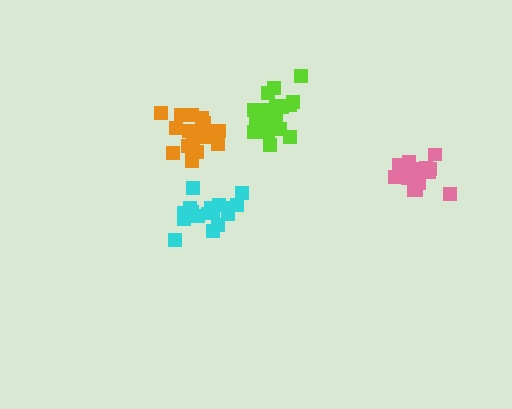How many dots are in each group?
Group 1: 19 dots, Group 2: 20 dots, Group 3: 17 dots, Group 4: 20 dots (76 total).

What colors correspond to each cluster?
The clusters are colored: lime, pink, cyan, orange.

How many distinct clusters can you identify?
There are 4 distinct clusters.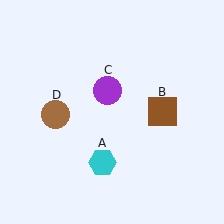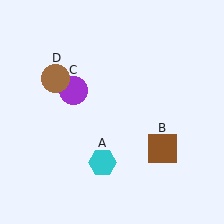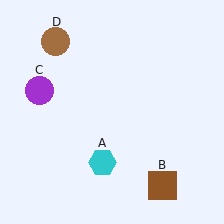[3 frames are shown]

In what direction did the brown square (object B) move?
The brown square (object B) moved down.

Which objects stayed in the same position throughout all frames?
Cyan hexagon (object A) remained stationary.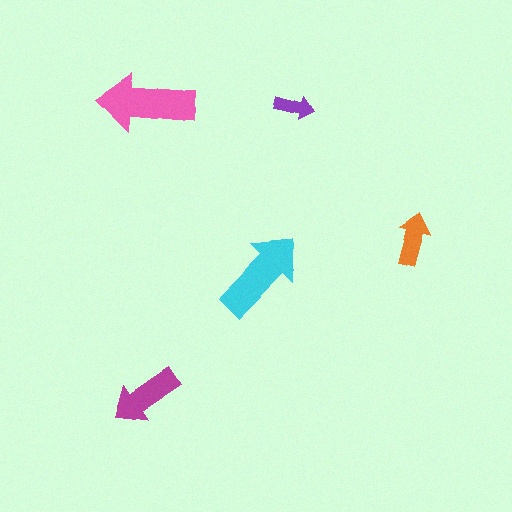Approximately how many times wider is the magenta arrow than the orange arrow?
About 1.5 times wider.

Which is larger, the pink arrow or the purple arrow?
The pink one.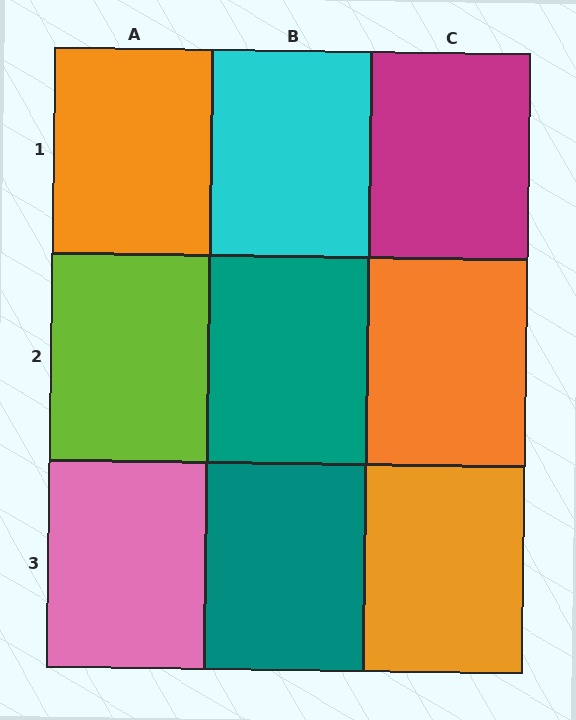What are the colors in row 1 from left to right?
Orange, cyan, magenta.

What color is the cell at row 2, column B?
Teal.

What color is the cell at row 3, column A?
Pink.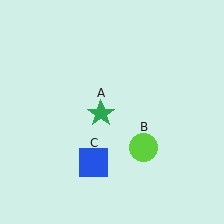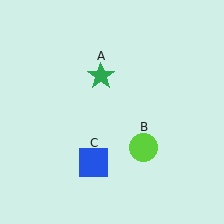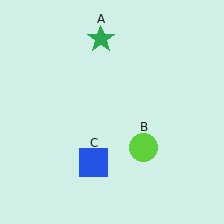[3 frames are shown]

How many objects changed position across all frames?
1 object changed position: green star (object A).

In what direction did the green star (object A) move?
The green star (object A) moved up.